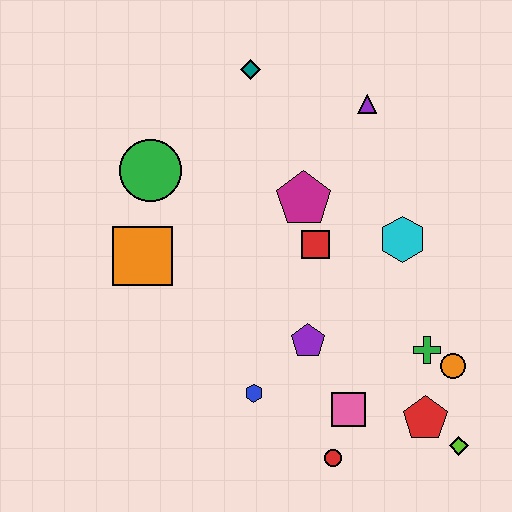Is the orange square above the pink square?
Yes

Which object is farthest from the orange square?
The lime diamond is farthest from the orange square.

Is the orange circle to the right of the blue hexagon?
Yes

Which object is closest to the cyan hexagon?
The red square is closest to the cyan hexagon.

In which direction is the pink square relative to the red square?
The pink square is below the red square.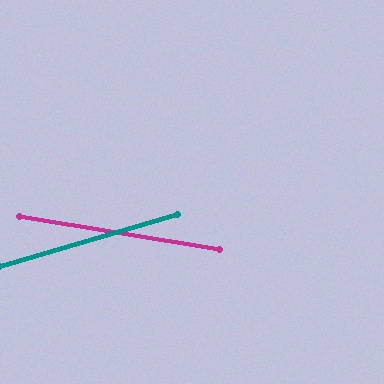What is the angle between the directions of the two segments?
Approximately 25 degrees.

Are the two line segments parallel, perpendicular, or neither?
Neither parallel nor perpendicular — they differ by about 25°.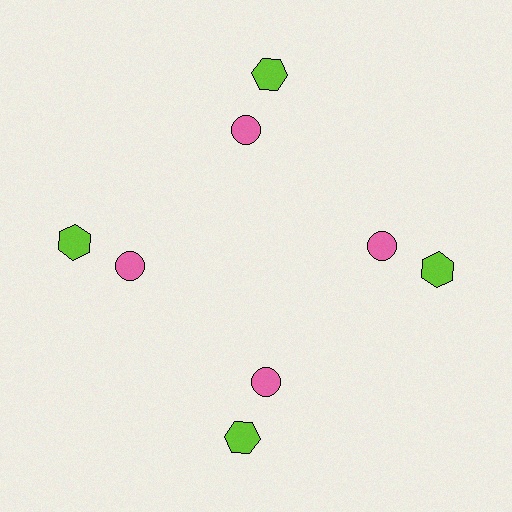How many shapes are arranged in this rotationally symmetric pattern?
There are 8 shapes, arranged in 4 groups of 2.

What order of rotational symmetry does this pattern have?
This pattern has 4-fold rotational symmetry.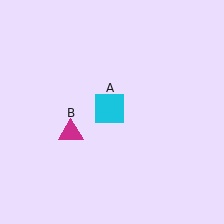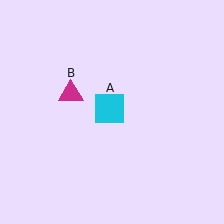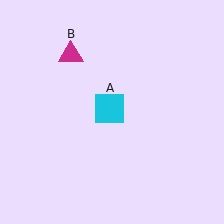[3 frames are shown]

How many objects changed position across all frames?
1 object changed position: magenta triangle (object B).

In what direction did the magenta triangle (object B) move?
The magenta triangle (object B) moved up.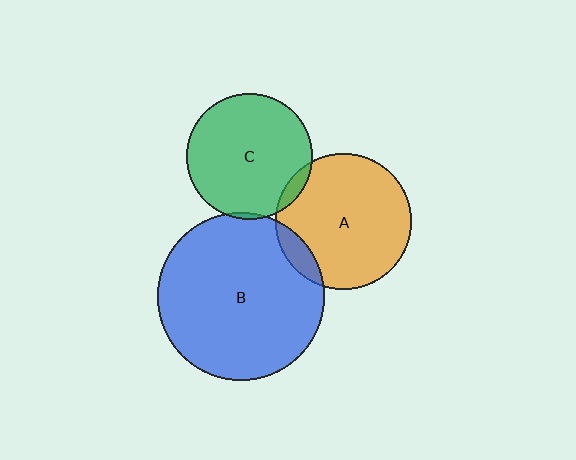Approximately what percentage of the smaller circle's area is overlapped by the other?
Approximately 10%.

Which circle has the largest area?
Circle B (blue).